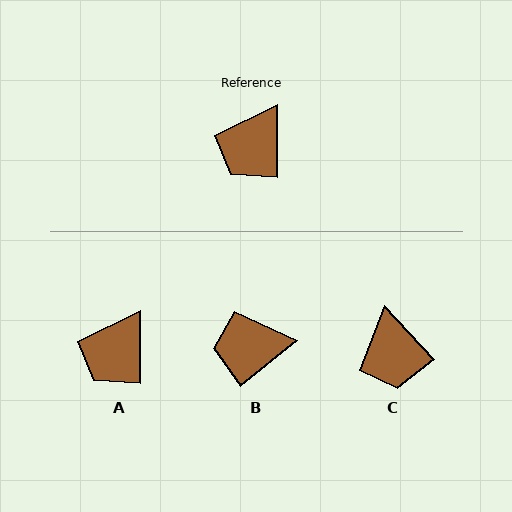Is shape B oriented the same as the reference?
No, it is off by about 51 degrees.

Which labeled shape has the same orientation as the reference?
A.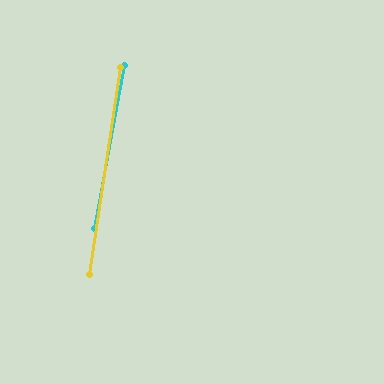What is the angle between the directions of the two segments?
Approximately 2 degrees.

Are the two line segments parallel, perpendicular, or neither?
Parallel — their directions differ by only 1.8°.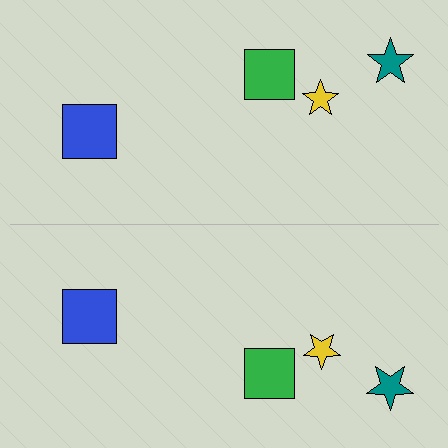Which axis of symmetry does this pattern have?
The pattern has a horizontal axis of symmetry running through the center of the image.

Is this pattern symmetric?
Yes, this pattern has bilateral (reflection) symmetry.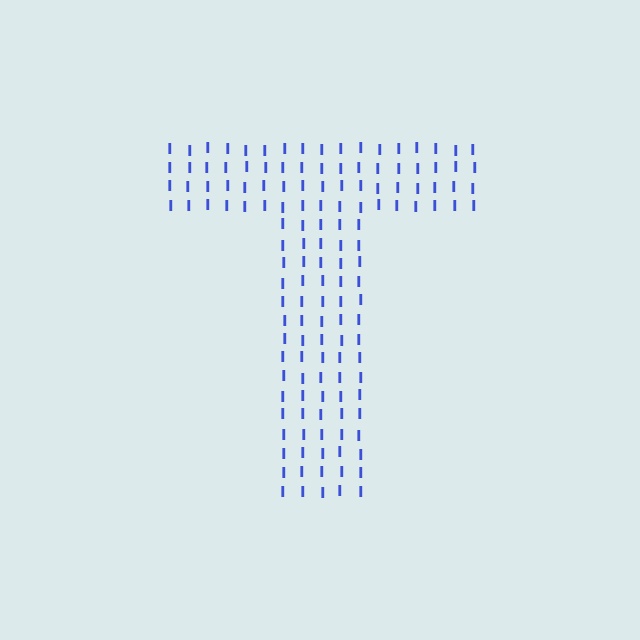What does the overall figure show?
The overall figure shows the letter T.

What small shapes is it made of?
It is made of small letter I's.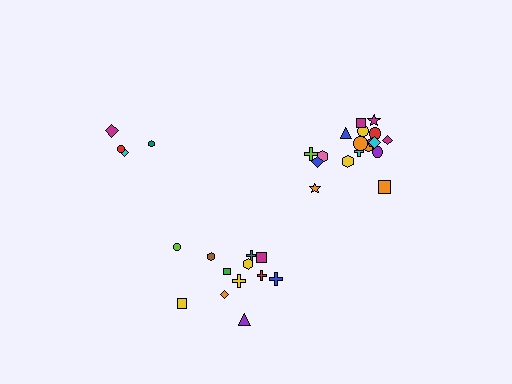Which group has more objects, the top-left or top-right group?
The top-right group.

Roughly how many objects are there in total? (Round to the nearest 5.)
Roughly 35 objects in total.